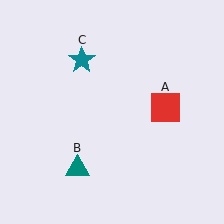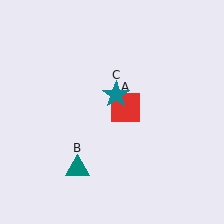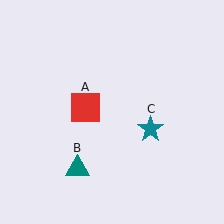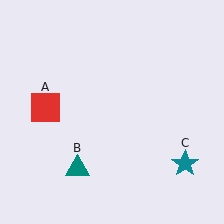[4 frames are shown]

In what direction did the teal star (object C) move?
The teal star (object C) moved down and to the right.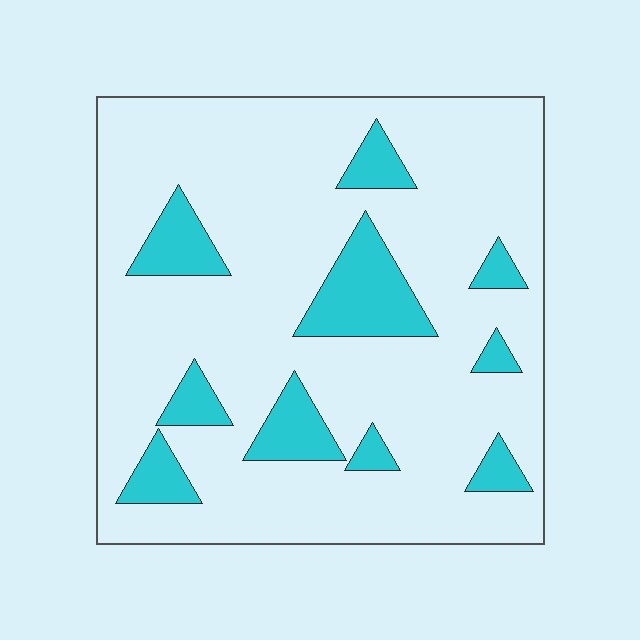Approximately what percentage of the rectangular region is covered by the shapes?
Approximately 15%.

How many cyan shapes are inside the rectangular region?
10.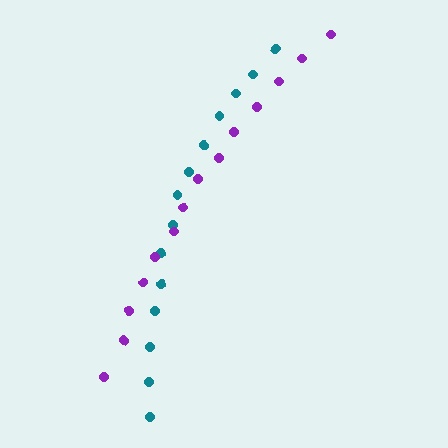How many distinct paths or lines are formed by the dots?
There are 2 distinct paths.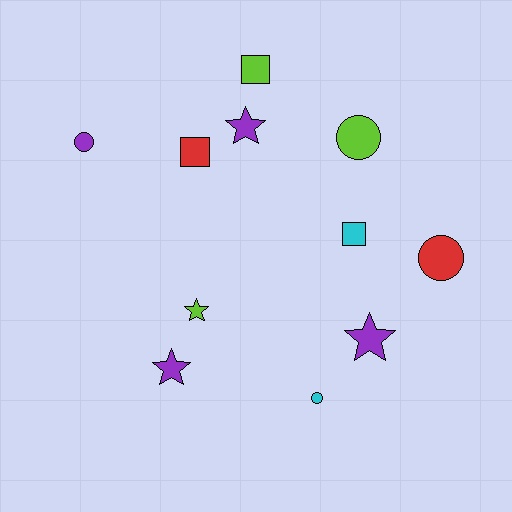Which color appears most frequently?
Purple, with 4 objects.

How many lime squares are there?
There is 1 lime square.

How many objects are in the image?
There are 11 objects.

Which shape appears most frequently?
Circle, with 4 objects.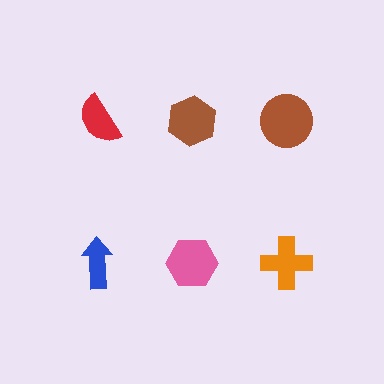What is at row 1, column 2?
A brown hexagon.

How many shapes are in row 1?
3 shapes.